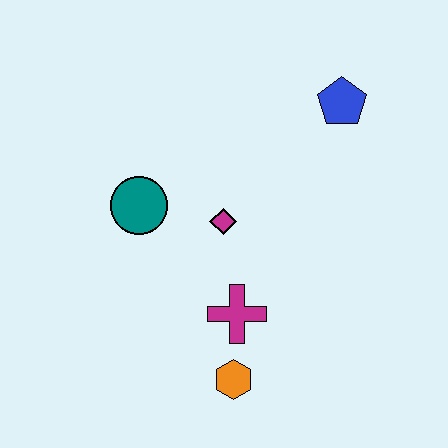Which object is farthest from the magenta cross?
The blue pentagon is farthest from the magenta cross.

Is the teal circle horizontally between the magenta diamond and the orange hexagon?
No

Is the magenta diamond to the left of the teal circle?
No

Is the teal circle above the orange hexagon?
Yes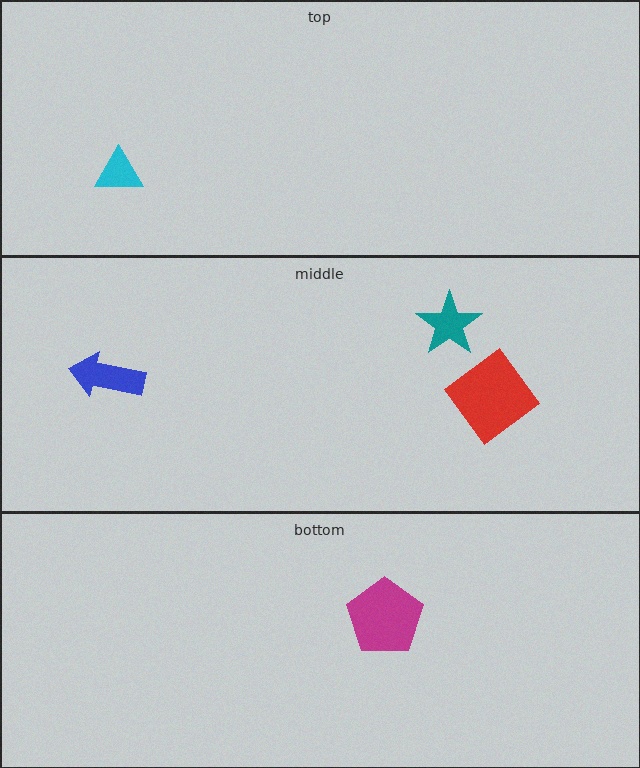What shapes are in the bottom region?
The magenta pentagon.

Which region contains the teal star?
The middle region.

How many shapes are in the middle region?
3.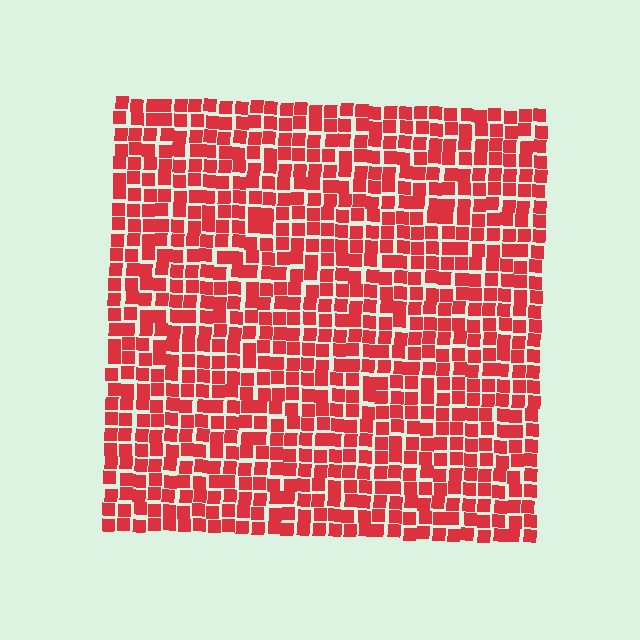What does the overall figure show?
The overall figure shows a square.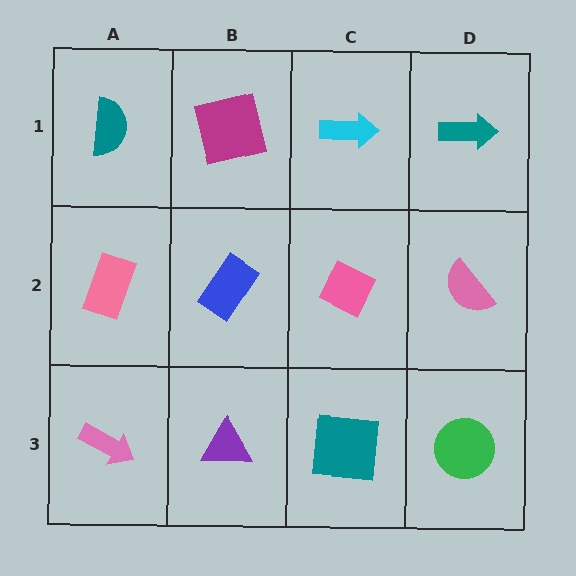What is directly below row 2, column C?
A teal square.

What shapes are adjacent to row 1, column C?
A pink diamond (row 2, column C), a magenta square (row 1, column B), a teal arrow (row 1, column D).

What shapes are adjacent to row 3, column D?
A pink semicircle (row 2, column D), a teal square (row 3, column C).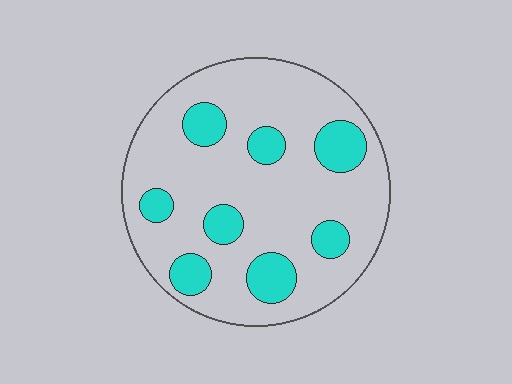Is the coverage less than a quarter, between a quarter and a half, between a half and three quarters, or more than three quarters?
Less than a quarter.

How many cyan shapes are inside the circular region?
8.